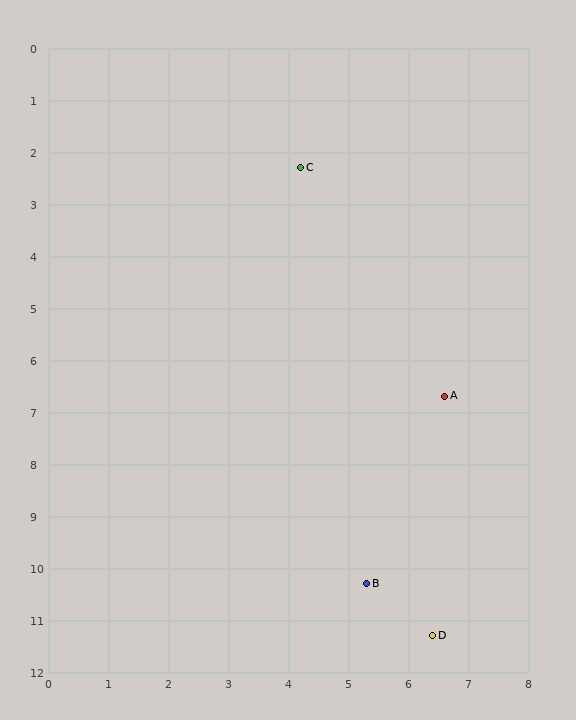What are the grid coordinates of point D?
Point D is at approximately (6.4, 11.3).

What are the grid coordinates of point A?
Point A is at approximately (6.6, 6.7).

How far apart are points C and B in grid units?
Points C and B are about 8.1 grid units apart.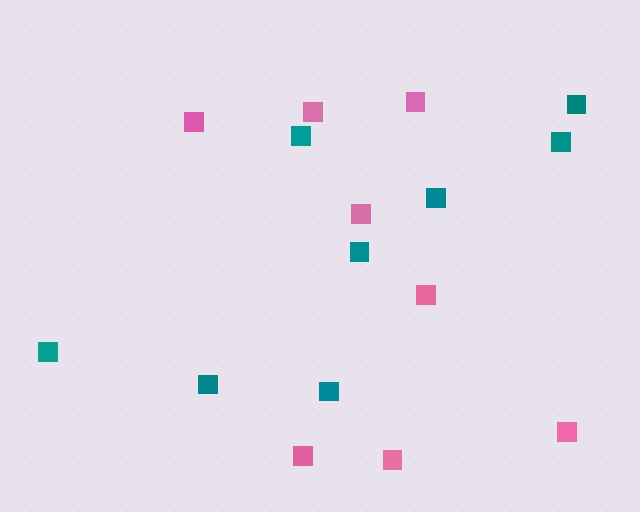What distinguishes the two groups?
There are 2 groups: one group of teal squares (8) and one group of pink squares (8).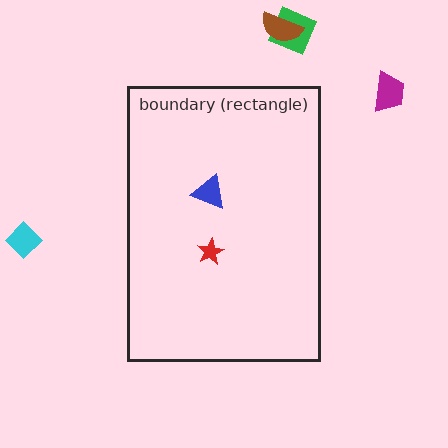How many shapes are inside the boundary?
2 inside, 4 outside.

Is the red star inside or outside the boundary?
Inside.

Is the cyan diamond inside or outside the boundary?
Outside.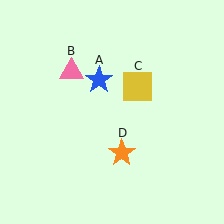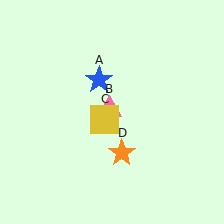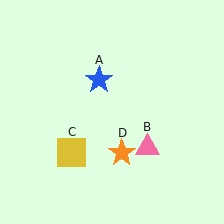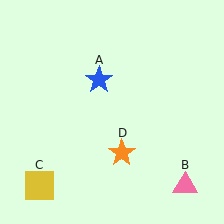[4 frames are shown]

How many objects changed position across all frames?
2 objects changed position: pink triangle (object B), yellow square (object C).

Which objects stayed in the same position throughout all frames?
Blue star (object A) and orange star (object D) remained stationary.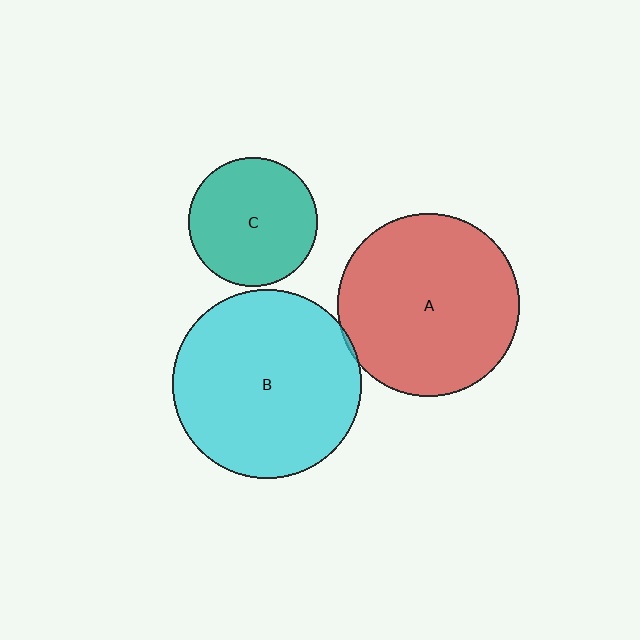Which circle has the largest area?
Circle B (cyan).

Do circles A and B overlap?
Yes.